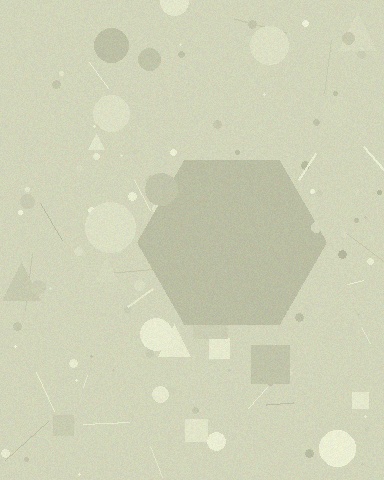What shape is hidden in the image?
A hexagon is hidden in the image.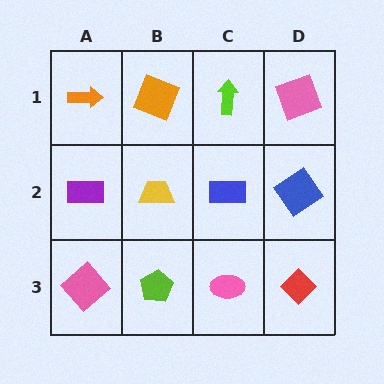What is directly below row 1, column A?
A purple rectangle.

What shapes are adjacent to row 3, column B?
A yellow trapezoid (row 2, column B), a pink diamond (row 3, column A), a pink ellipse (row 3, column C).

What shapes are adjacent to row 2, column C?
A lime arrow (row 1, column C), a pink ellipse (row 3, column C), a yellow trapezoid (row 2, column B), a blue diamond (row 2, column D).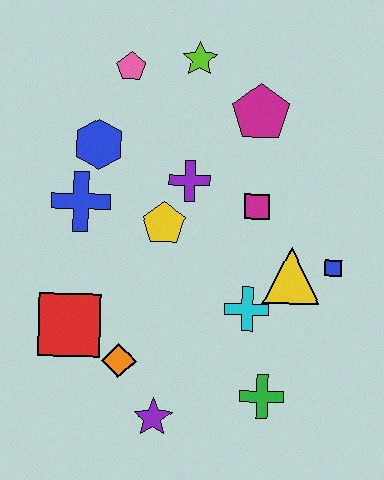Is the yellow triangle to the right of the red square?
Yes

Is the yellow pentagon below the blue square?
No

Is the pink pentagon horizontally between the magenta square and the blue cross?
Yes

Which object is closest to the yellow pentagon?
The purple cross is closest to the yellow pentagon.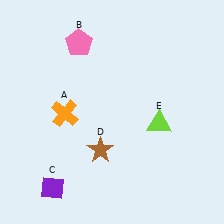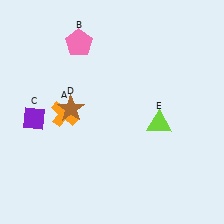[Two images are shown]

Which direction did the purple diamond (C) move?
The purple diamond (C) moved up.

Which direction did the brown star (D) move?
The brown star (D) moved up.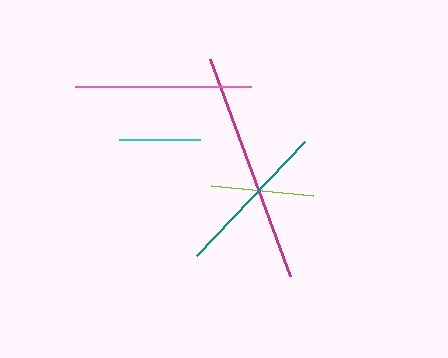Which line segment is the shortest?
The cyan line is the shortest at approximately 81 pixels.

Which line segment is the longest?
The magenta line is the longest at approximately 232 pixels.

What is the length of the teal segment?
The teal segment is approximately 157 pixels long.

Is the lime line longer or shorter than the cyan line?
The lime line is longer than the cyan line.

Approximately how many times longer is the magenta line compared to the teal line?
The magenta line is approximately 1.5 times the length of the teal line.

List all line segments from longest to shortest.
From longest to shortest: magenta, pink, teal, lime, cyan.